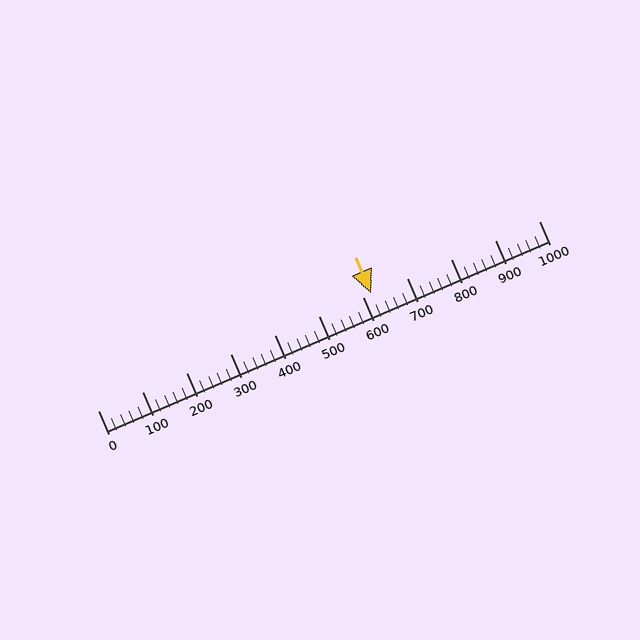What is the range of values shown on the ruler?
The ruler shows values from 0 to 1000.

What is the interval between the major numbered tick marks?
The major tick marks are spaced 100 units apart.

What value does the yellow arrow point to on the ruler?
The yellow arrow points to approximately 620.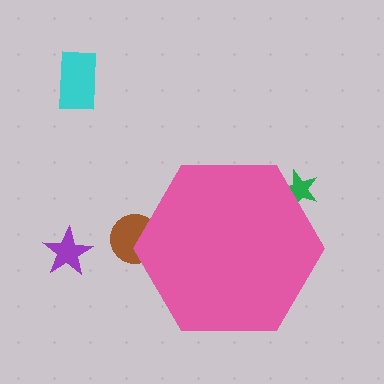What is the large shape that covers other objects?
A pink hexagon.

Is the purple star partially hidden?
No, the purple star is fully visible.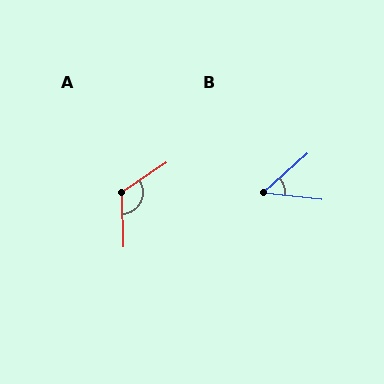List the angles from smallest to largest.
B (47°), A (122°).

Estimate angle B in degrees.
Approximately 47 degrees.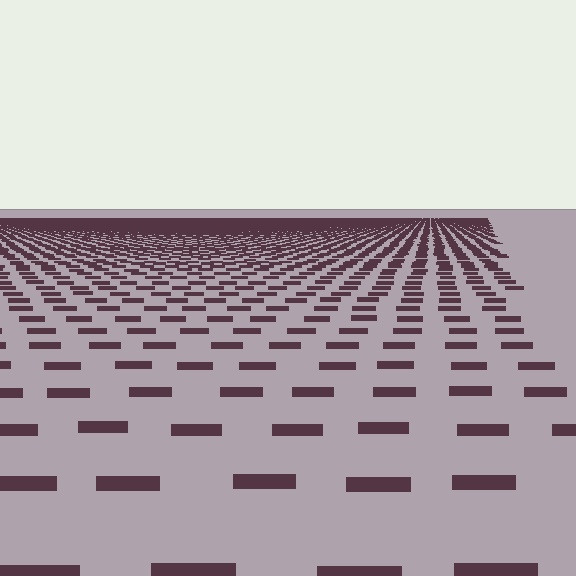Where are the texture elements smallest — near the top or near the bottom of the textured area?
Near the top.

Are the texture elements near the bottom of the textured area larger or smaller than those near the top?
Larger. Near the bottom, elements are closer to the viewer and appear at a bigger on-screen size.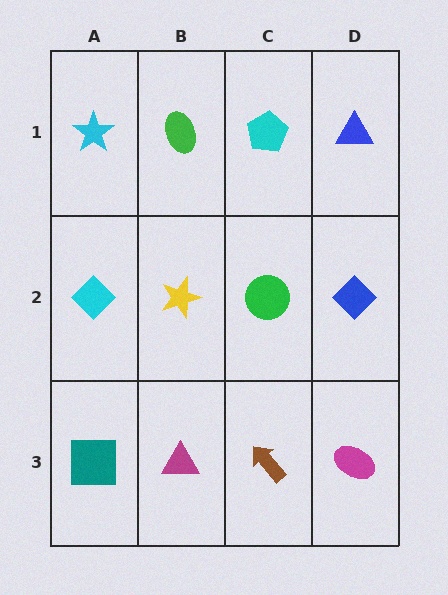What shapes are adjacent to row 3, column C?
A green circle (row 2, column C), a magenta triangle (row 3, column B), a magenta ellipse (row 3, column D).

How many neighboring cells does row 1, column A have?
2.